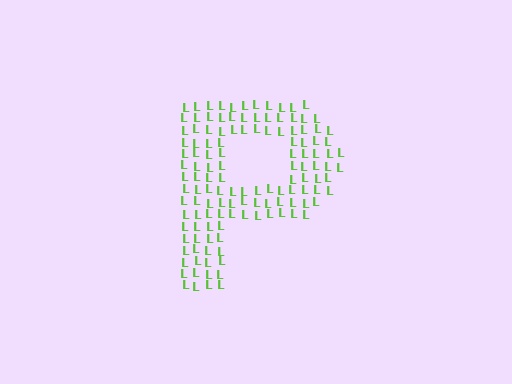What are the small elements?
The small elements are letter L's.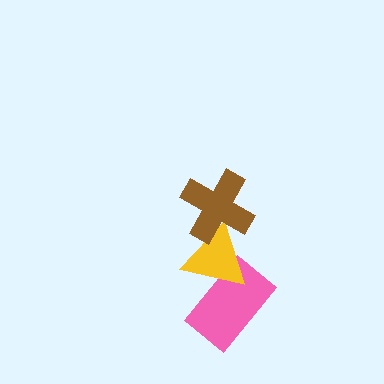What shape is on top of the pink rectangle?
The yellow triangle is on top of the pink rectangle.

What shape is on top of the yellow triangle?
The brown cross is on top of the yellow triangle.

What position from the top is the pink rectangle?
The pink rectangle is 3rd from the top.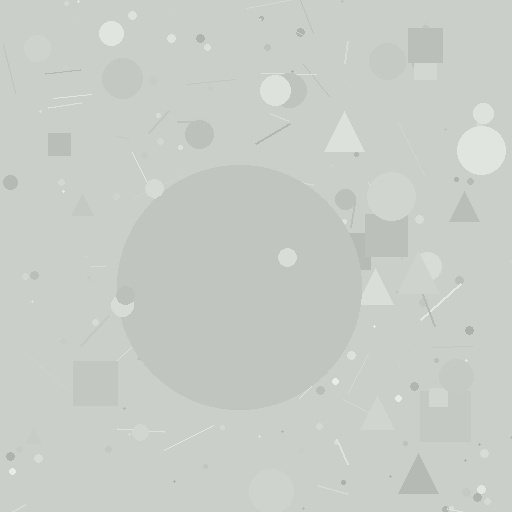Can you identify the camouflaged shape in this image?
The camouflaged shape is a circle.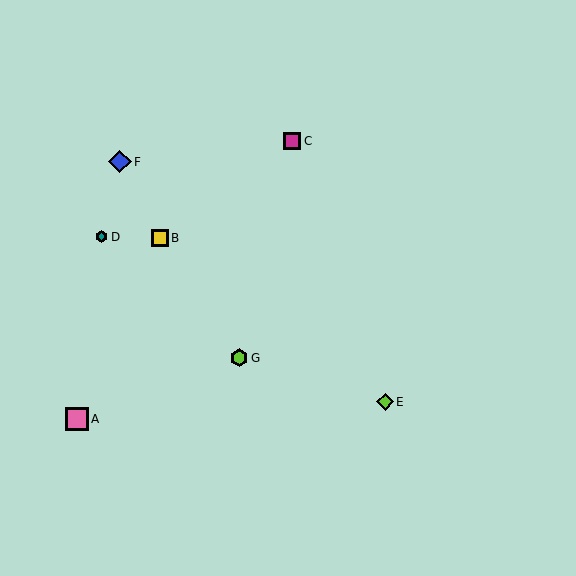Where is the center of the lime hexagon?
The center of the lime hexagon is at (239, 357).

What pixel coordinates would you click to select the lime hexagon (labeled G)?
Click at (239, 357) to select the lime hexagon G.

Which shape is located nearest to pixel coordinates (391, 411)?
The lime diamond (labeled E) at (385, 401) is nearest to that location.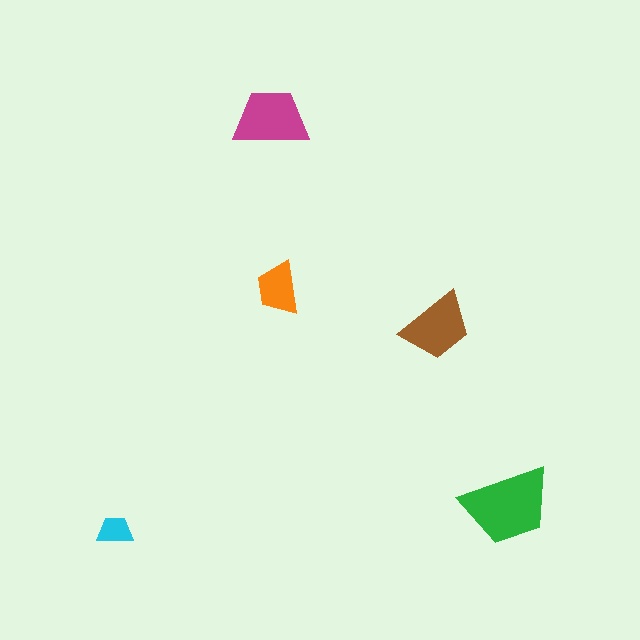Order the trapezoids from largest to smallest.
the green one, the magenta one, the brown one, the orange one, the cyan one.